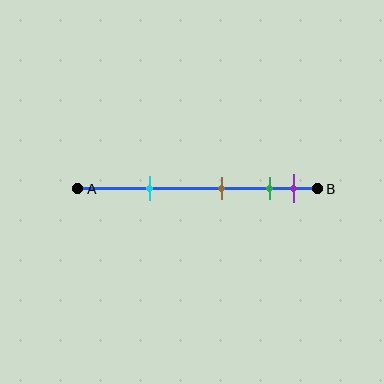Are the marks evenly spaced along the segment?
No, the marks are not evenly spaced.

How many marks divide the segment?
There are 4 marks dividing the segment.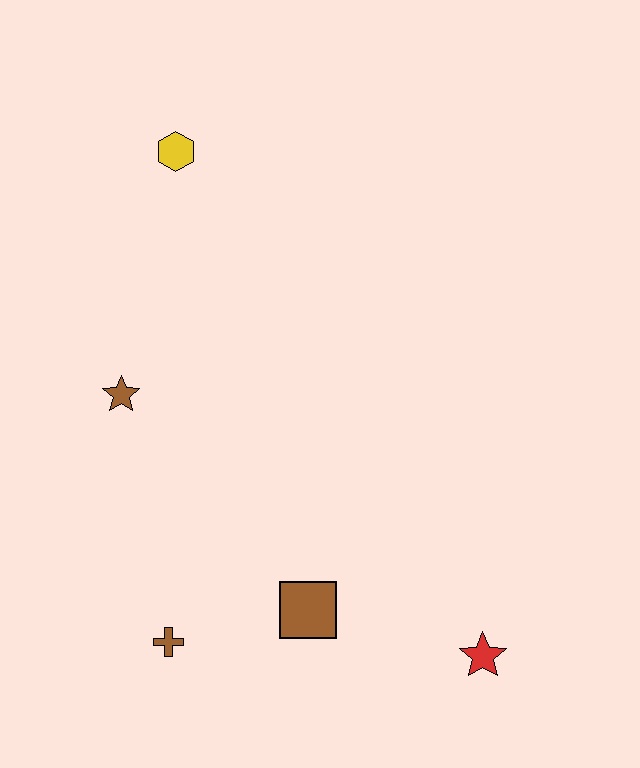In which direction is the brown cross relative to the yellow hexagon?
The brown cross is below the yellow hexagon.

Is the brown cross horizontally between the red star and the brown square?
No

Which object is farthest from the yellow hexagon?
The red star is farthest from the yellow hexagon.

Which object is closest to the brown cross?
The brown square is closest to the brown cross.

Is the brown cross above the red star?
Yes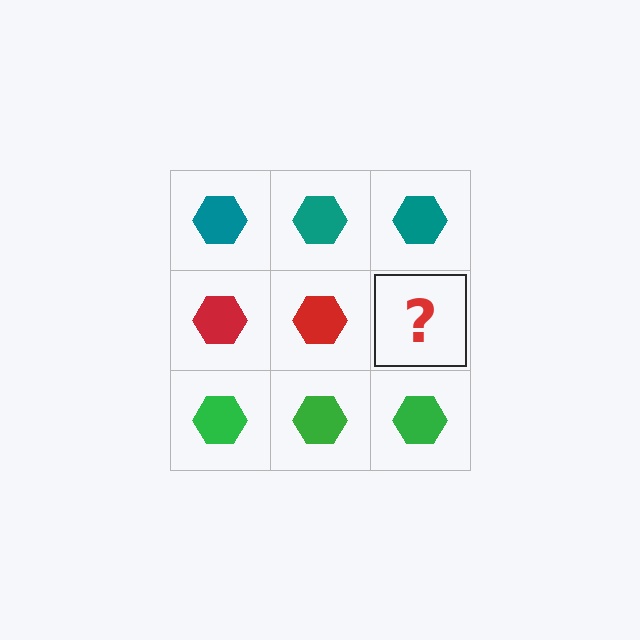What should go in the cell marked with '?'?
The missing cell should contain a red hexagon.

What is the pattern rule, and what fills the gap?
The rule is that each row has a consistent color. The gap should be filled with a red hexagon.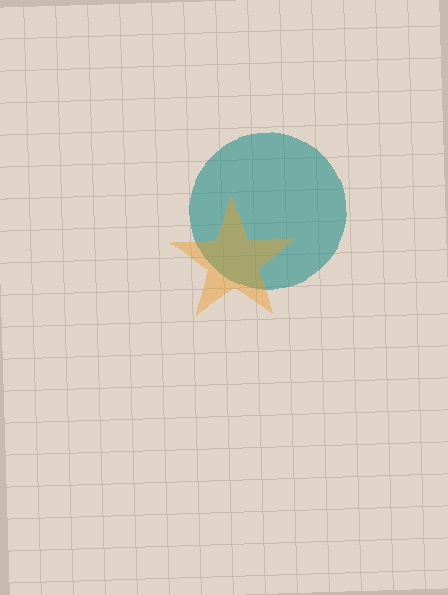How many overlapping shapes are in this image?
There are 2 overlapping shapes in the image.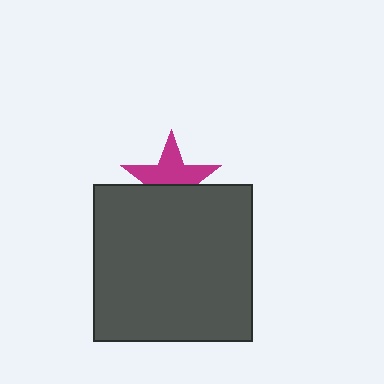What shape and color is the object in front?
The object in front is a dark gray rectangle.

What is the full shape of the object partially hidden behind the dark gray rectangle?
The partially hidden object is a magenta star.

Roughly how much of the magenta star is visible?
About half of it is visible (roughly 55%).